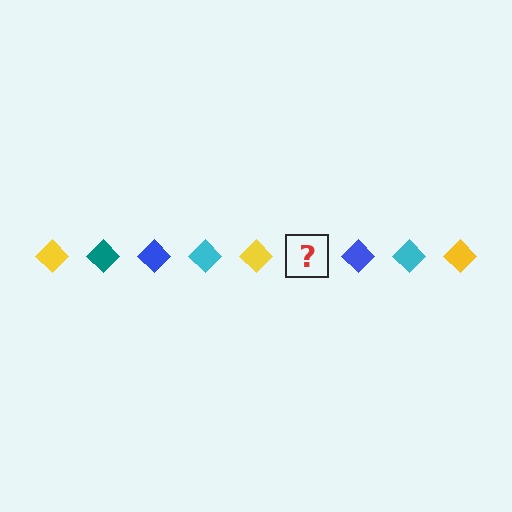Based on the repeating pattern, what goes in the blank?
The blank should be a teal diamond.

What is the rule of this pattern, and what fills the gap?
The rule is that the pattern cycles through yellow, teal, blue, cyan diamonds. The gap should be filled with a teal diamond.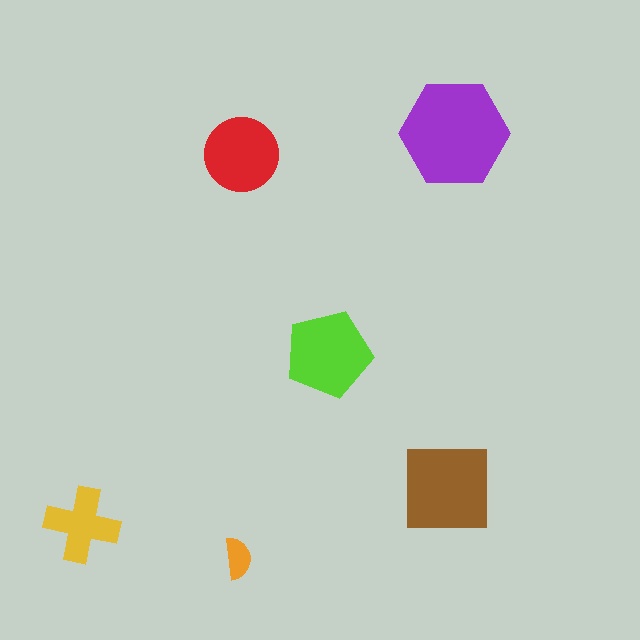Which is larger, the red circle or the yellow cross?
The red circle.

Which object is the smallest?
The orange semicircle.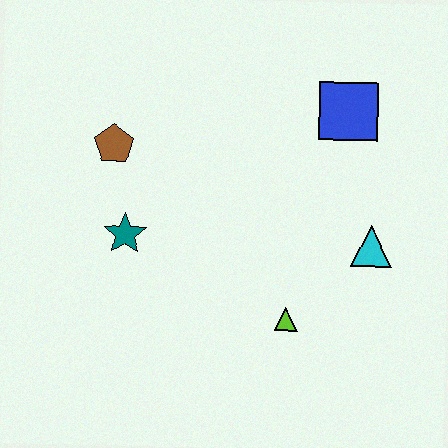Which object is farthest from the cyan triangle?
The brown pentagon is farthest from the cyan triangle.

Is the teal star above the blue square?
No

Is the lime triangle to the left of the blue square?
Yes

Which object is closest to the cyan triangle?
The lime triangle is closest to the cyan triangle.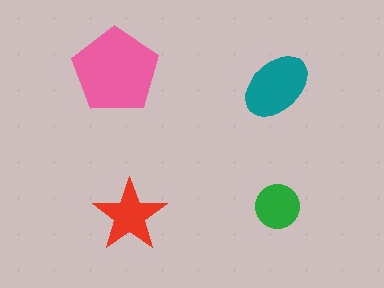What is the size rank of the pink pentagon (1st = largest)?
1st.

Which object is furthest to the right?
The green circle is rightmost.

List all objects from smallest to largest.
The green circle, the red star, the teal ellipse, the pink pentagon.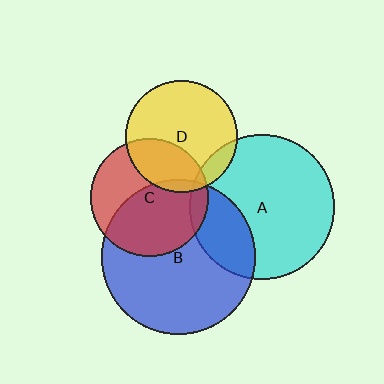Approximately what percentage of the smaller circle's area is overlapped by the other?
Approximately 55%.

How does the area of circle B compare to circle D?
Approximately 1.9 times.